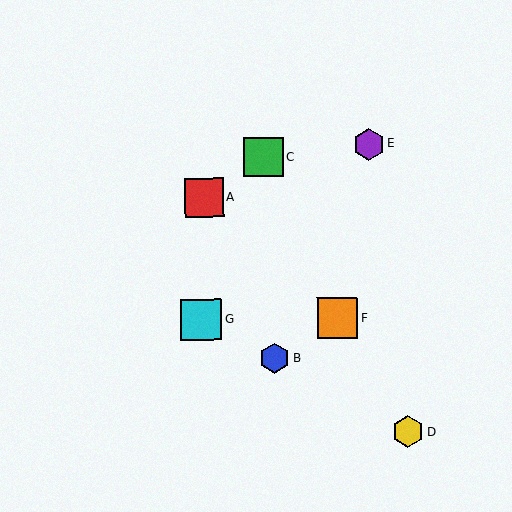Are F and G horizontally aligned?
Yes, both are at y≈318.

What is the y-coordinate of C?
Object C is at y≈157.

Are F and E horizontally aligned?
No, F is at y≈318 and E is at y≈144.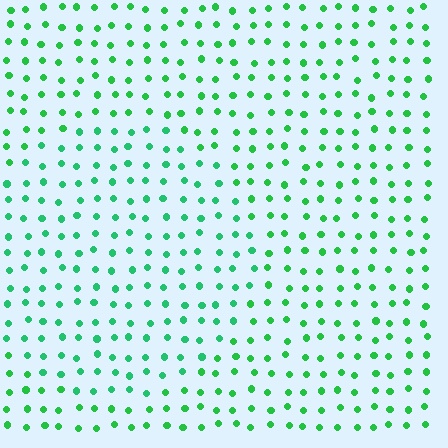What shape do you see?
I see a circle.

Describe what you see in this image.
The image is filled with small green elements in a uniform arrangement. A circle-shaped region is visible where the elements are tinted to a slightly different hue, forming a subtle color boundary.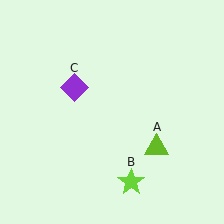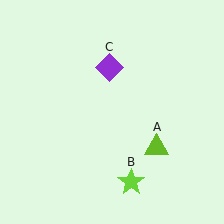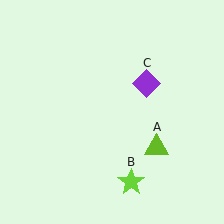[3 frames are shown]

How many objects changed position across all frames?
1 object changed position: purple diamond (object C).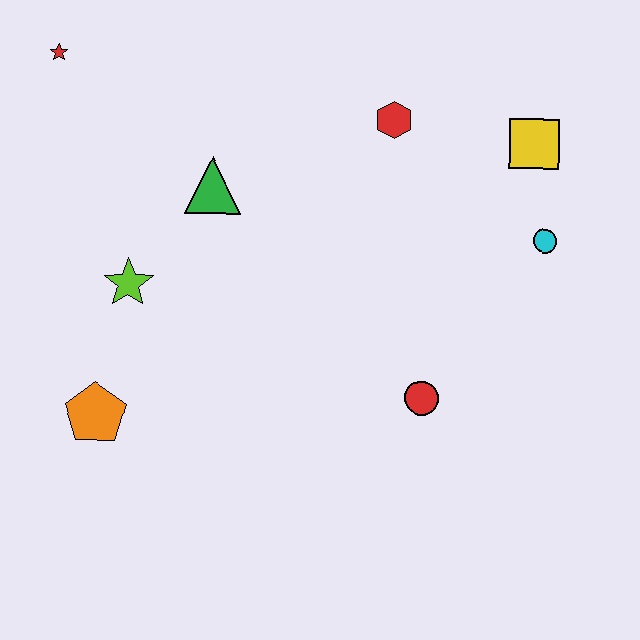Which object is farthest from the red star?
The cyan circle is farthest from the red star.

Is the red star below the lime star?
No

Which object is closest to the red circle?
The cyan circle is closest to the red circle.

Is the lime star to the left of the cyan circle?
Yes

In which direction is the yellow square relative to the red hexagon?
The yellow square is to the right of the red hexagon.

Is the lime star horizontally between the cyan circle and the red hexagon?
No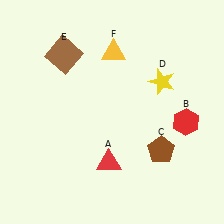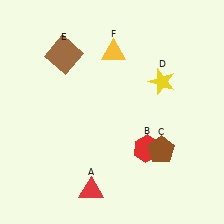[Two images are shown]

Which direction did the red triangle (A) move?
The red triangle (A) moved down.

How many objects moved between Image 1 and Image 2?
2 objects moved between the two images.